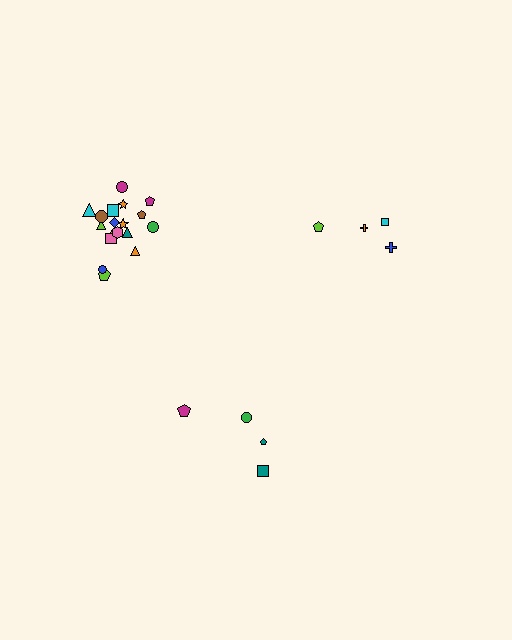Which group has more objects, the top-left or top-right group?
The top-left group.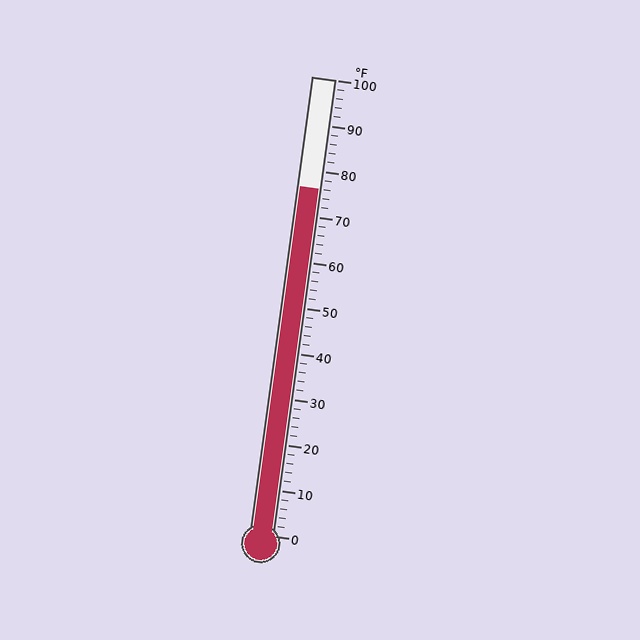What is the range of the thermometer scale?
The thermometer scale ranges from 0°F to 100°F.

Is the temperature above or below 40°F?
The temperature is above 40°F.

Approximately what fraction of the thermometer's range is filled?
The thermometer is filled to approximately 75% of its range.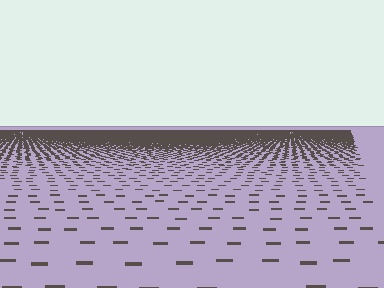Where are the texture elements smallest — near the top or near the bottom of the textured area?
Near the top.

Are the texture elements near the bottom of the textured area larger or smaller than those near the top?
Larger. Near the bottom, elements are closer to the viewer and appear at a bigger on-screen size.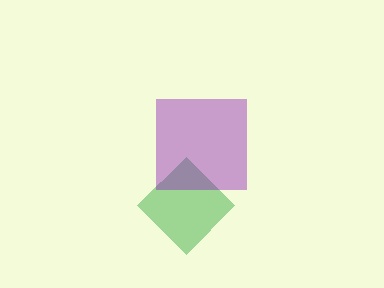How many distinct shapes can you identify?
There are 2 distinct shapes: a green diamond, a purple square.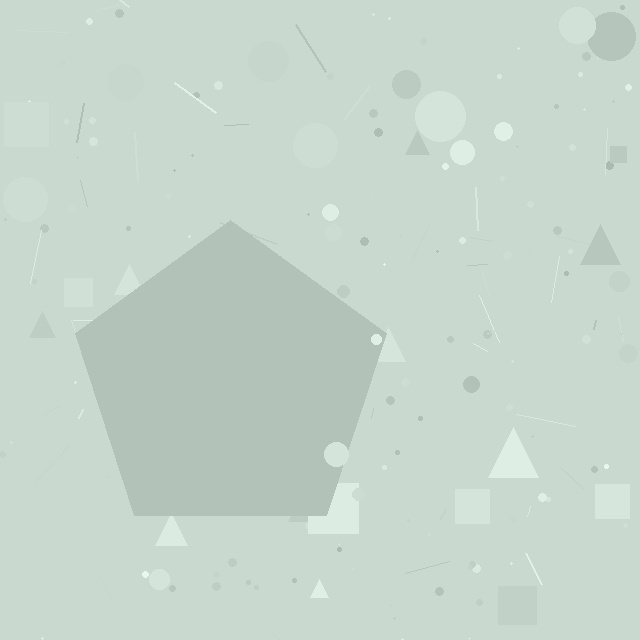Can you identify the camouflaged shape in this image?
The camouflaged shape is a pentagon.